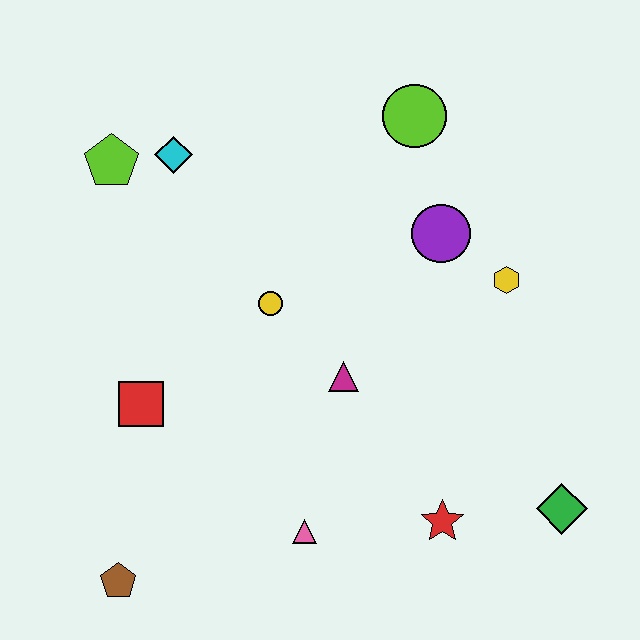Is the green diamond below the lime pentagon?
Yes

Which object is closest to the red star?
The green diamond is closest to the red star.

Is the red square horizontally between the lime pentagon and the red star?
Yes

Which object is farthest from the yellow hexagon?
The brown pentagon is farthest from the yellow hexagon.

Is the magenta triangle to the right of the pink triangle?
Yes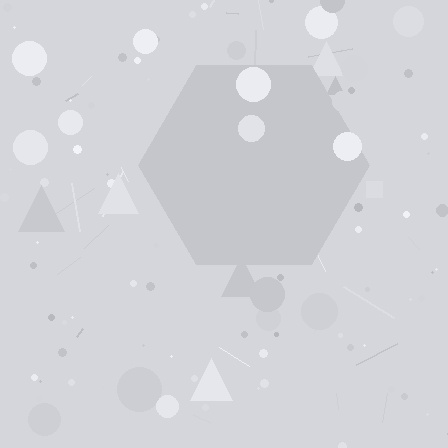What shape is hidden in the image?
A hexagon is hidden in the image.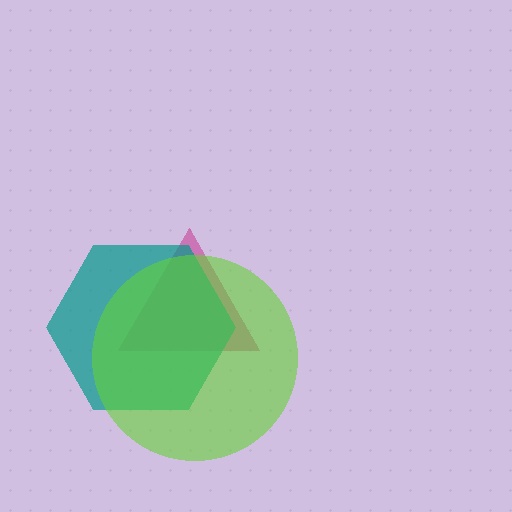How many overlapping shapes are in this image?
There are 3 overlapping shapes in the image.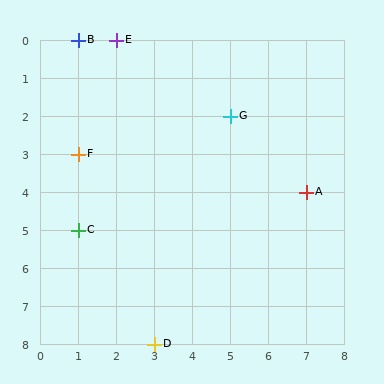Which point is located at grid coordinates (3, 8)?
Point D is at (3, 8).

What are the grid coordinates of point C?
Point C is at grid coordinates (1, 5).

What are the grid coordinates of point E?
Point E is at grid coordinates (2, 0).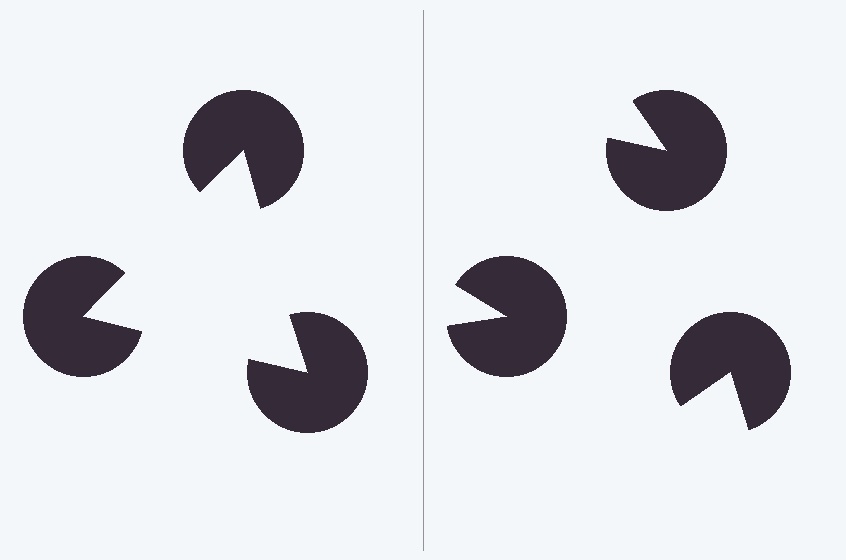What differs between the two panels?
The pac-man discs are positioned identically on both sides; only the wedge orientations differ. On the left they align to a triangle; on the right they are misaligned.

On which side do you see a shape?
An illusory triangle appears on the left side. On the right side the wedge cuts are rotated, so no coherent shape forms.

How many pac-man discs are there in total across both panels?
6 — 3 on each side.